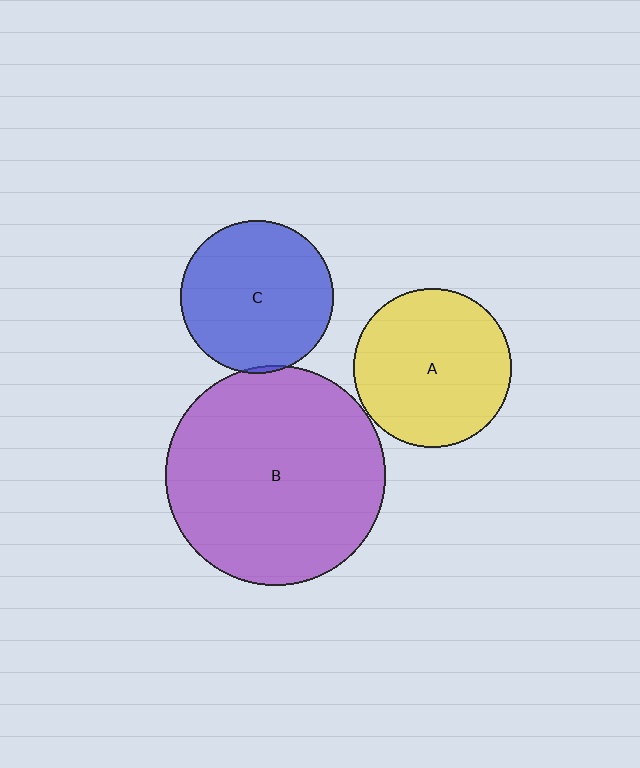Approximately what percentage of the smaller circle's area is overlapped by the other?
Approximately 5%.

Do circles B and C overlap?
Yes.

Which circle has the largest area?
Circle B (purple).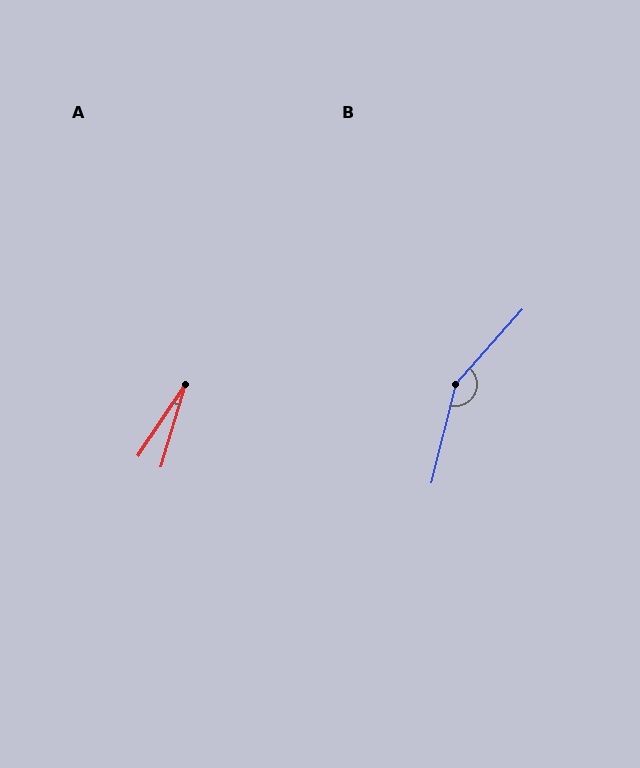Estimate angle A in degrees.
Approximately 17 degrees.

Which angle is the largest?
B, at approximately 152 degrees.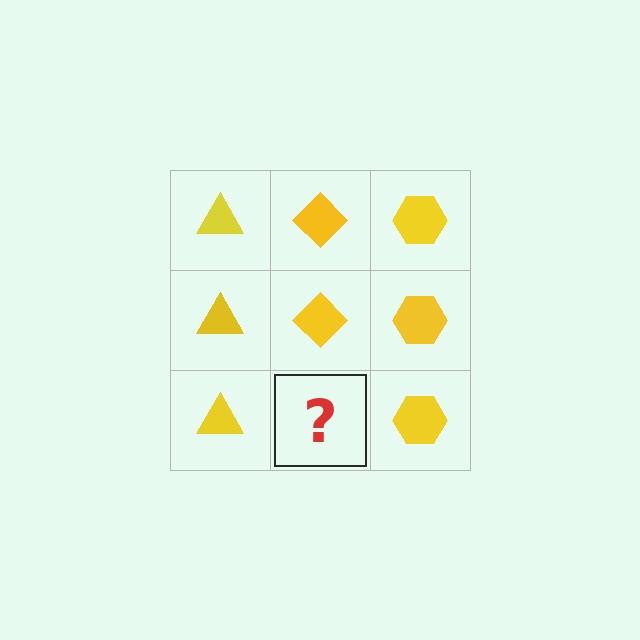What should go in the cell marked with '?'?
The missing cell should contain a yellow diamond.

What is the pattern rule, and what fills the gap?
The rule is that each column has a consistent shape. The gap should be filled with a yellow diamond.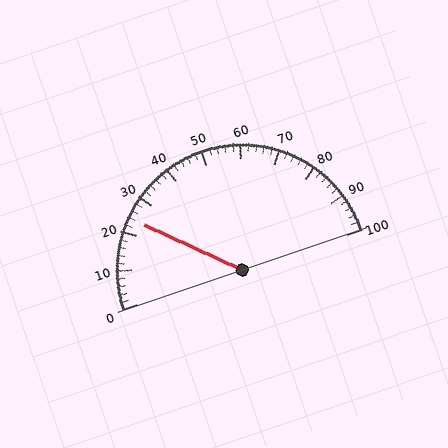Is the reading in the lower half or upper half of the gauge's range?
The reading is in the lower half of the range (0 to 100).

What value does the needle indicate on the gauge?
The needle indicates approximately 24.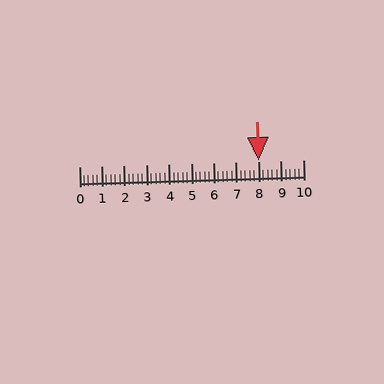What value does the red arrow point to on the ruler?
The red arrow points to approximately 8.0.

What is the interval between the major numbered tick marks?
The major tick marks are spaced 1 units apart.